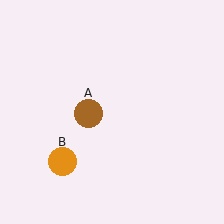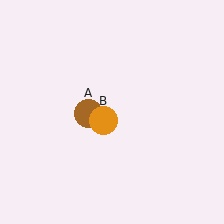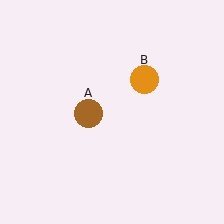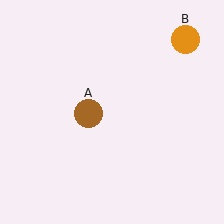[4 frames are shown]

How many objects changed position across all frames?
1 object changed position: orange circle (object B).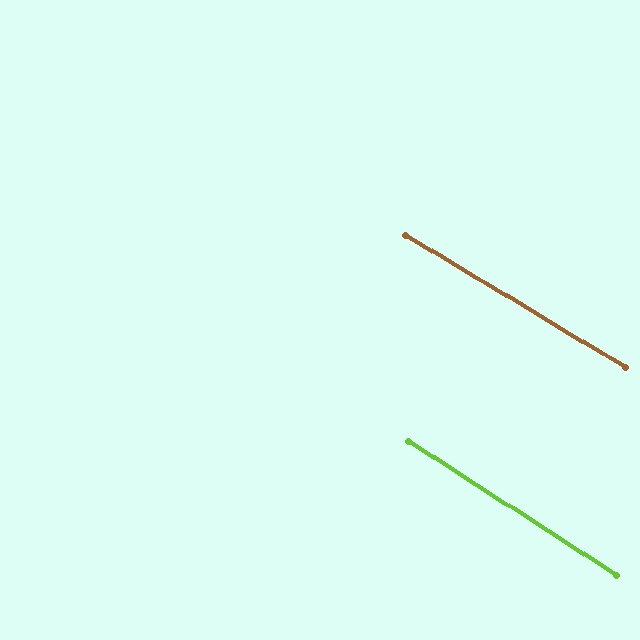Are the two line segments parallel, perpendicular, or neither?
Parallel — their directions differ by only 1.8°.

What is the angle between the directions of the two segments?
Approximately 2 degrees.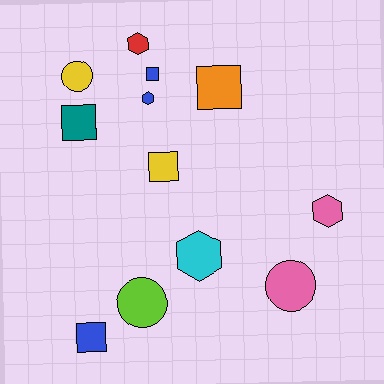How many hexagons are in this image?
There are 4 hexagons.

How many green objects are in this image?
There are no green objects.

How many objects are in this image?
There are 12 objects.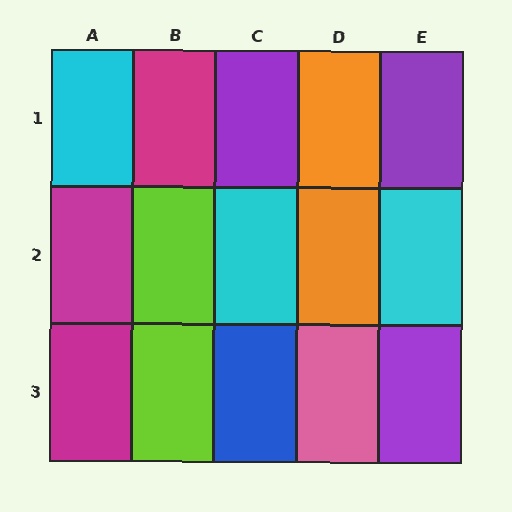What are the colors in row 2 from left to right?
Magenta, lime, cyan, orange, cyan.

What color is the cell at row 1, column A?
Cyan.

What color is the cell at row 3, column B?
Lime.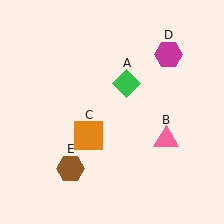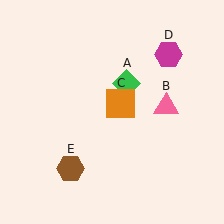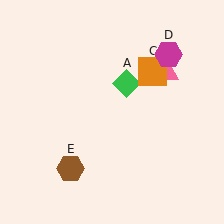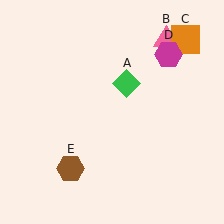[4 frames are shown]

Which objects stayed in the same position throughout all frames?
Green diamond (object A) and magenta hexagon (object D) and brown hexagon (object E) remained stationary.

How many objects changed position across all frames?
2 objects changed position: pink triangle (object B), orange square (object C).